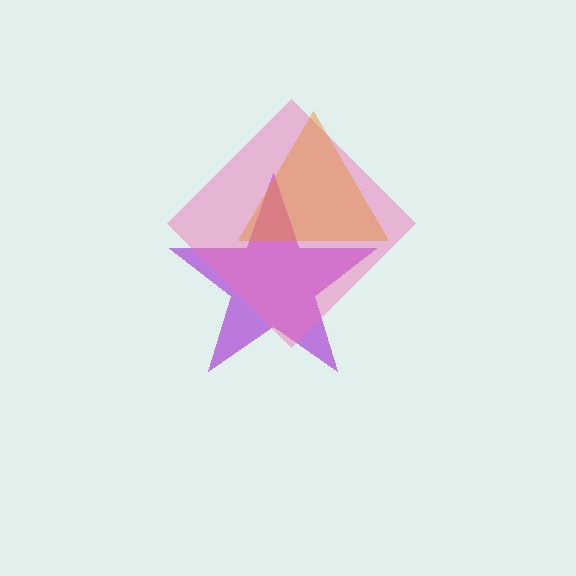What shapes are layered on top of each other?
The layered shapes are: a purple star, a pink diamond, an orange triangle.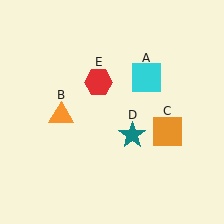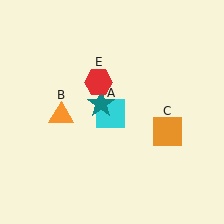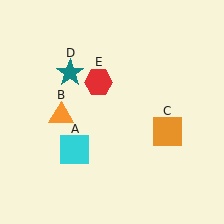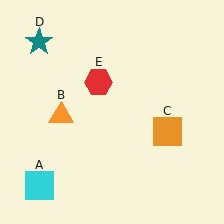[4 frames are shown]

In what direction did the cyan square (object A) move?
The cyan square (object A) moved down and to the left.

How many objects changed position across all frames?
2 objects changed position: cyan square (object A), teal star (object D).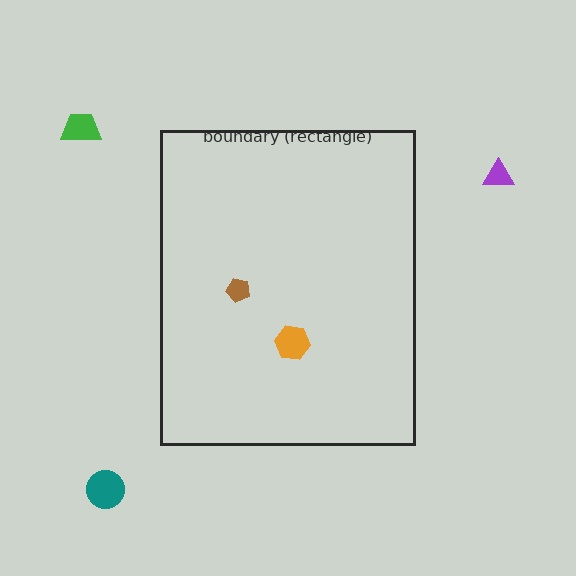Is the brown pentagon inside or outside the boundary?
Inside.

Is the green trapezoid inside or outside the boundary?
Outside.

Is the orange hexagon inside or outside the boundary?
Inside.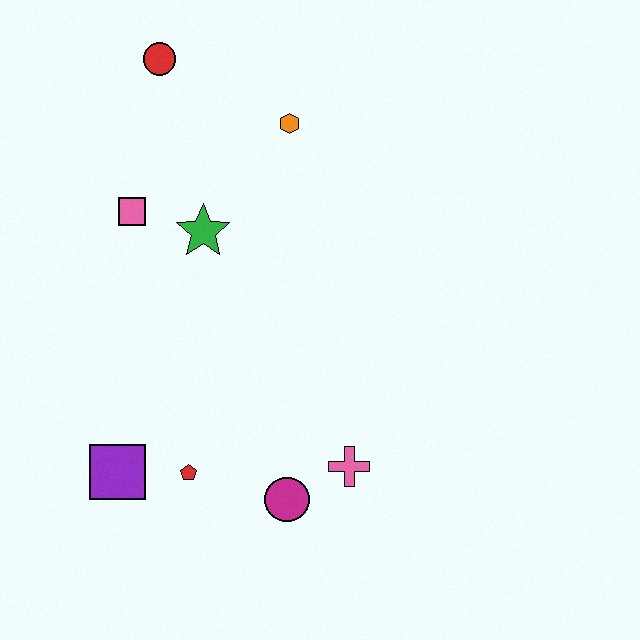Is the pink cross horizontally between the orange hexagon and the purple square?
No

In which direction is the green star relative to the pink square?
The green star is to the right of the pink square.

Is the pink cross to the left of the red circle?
No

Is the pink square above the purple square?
Yes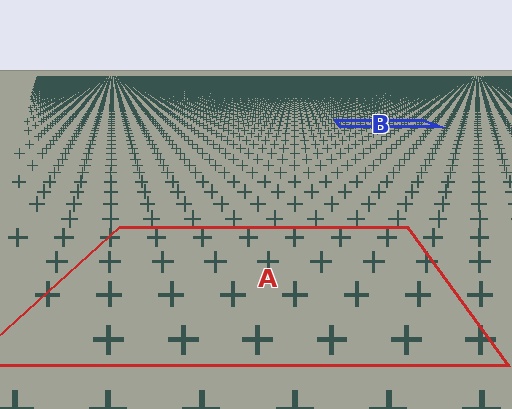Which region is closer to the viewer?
Region A is closer. The texture elements there are larger and more spread out.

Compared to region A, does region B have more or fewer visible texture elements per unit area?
Region B has more texture elements per unit area — they are packed more densely because it is farther away.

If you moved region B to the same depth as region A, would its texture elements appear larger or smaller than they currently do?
They would appear larger. At a closer depth, the same texture elements are projected at a bigger on-screen size.